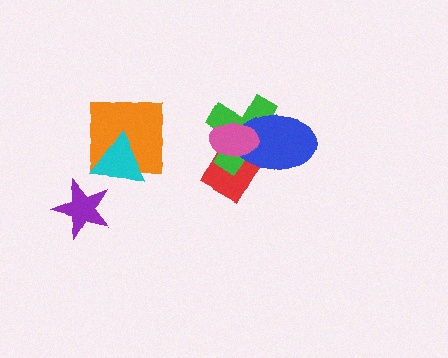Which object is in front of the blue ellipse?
The pink ellipse is in front of the blue ellipse.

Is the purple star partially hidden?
No, no other shape covers it.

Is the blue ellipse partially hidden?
Yes, it is partially covered by another shape.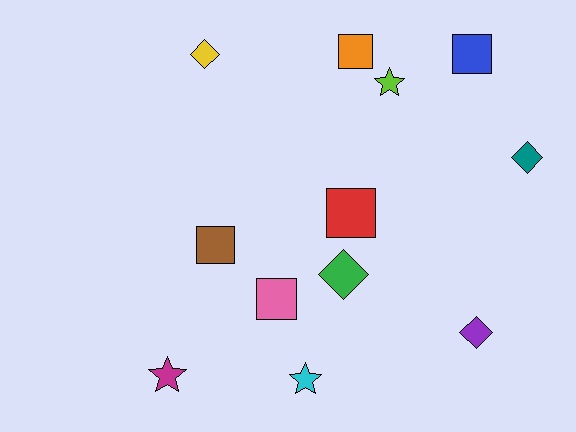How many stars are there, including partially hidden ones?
There are 3 stars.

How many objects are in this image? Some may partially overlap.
There are 12 objects.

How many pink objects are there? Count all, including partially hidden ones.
There is 1 pink object.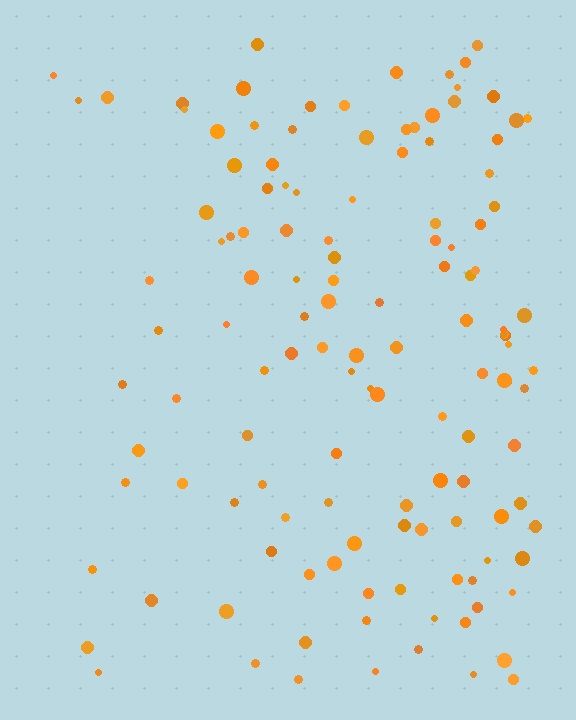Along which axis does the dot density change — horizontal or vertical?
Horizontal.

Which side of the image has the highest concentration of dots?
The right.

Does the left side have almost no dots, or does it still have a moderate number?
Still a moderate number, just noticeably fewer than the right.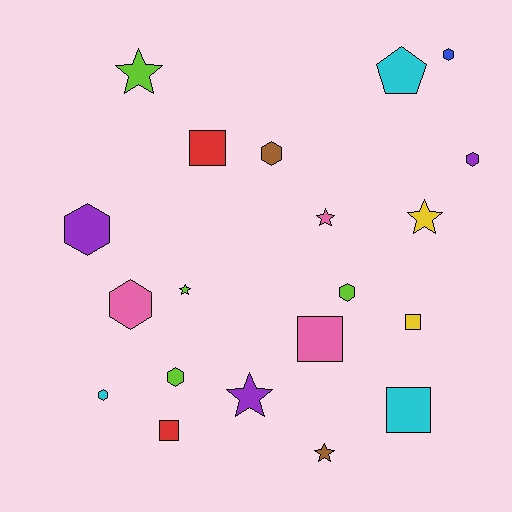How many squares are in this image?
There are 5 squares.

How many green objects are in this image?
There are no green objects.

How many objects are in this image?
There are 20 objects.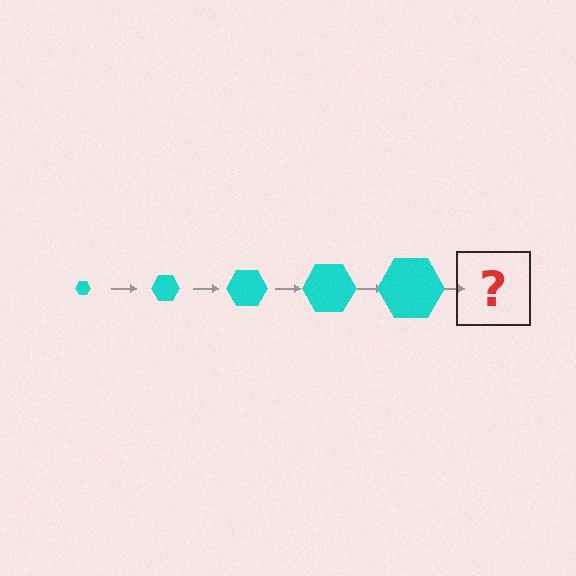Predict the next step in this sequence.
The next step is a cyan hexagon, larger than the previous one.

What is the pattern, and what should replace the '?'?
The pattern is that the hexagon gets progressively larger each step. The '?' should be a cyan hexagon, larger than the previous one.